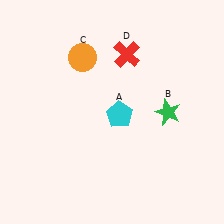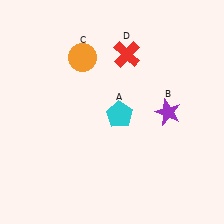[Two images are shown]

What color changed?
The star (B) changed from green in Image 1 to purple in Image 2.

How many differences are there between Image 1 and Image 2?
There is 1 difference between the two images.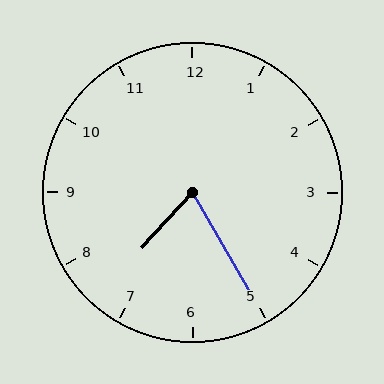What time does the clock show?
7:25.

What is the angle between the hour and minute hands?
Approximately 72 degrees.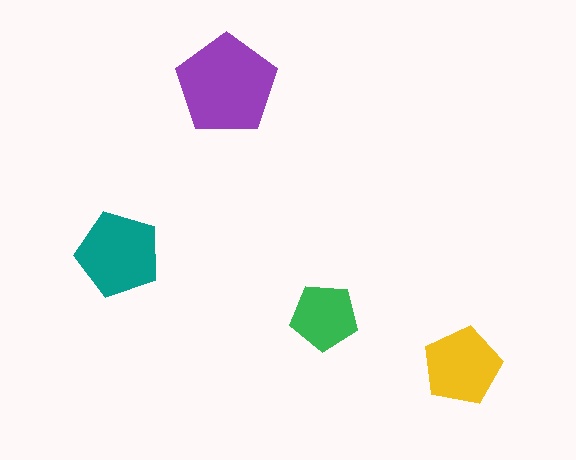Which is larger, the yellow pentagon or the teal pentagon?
The teal one.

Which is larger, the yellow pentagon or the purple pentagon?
The purple one.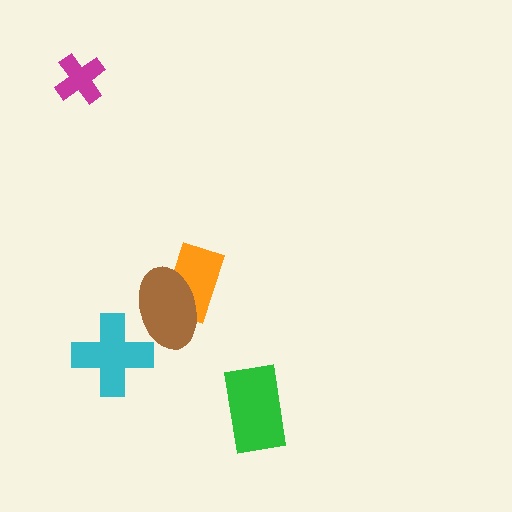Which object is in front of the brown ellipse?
The cyan cross is in front of the brown ellipse.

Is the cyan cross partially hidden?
No, no other shape covers it.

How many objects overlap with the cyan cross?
1 object overlaps with the cyan cross.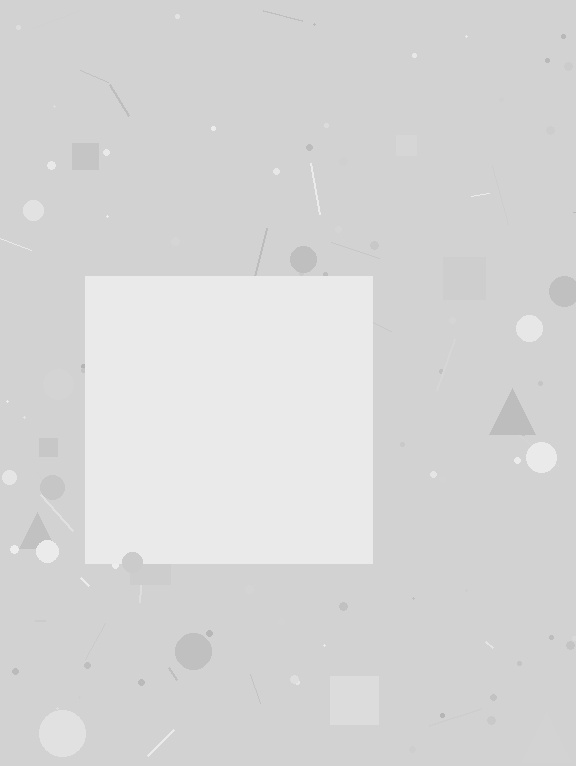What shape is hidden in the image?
A square is hidden in the image.